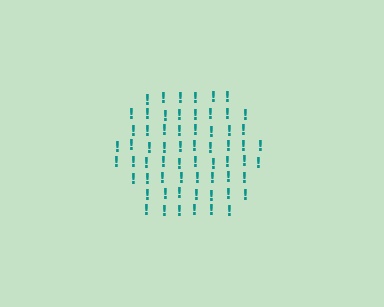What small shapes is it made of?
It is made of small exclamation marks.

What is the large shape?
The large shape is a hexagon.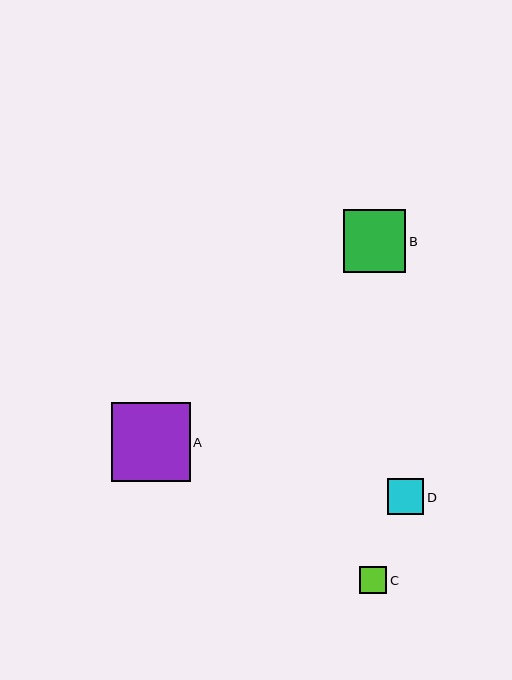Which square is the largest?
Square A is the largest with a size of approximately 79 pixels.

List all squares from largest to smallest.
From largest to smallest: A, B, D, C.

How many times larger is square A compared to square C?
Square A is approximately 2.9 times the size of square C.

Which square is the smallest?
Square C is the smallest with a size of approximately 27 pixels.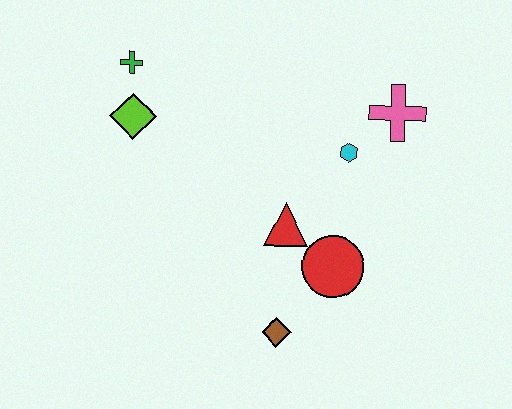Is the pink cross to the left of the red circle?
No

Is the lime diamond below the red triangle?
No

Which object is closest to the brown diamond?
The red circle is closest to the brown diamond.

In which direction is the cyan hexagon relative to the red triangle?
The cyan hexagon is above the red triangle.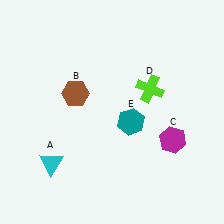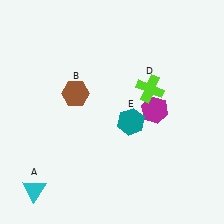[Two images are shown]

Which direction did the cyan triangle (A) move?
The cyan triangle (A) moved down.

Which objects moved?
The objects that moved are: the cyan triangle (A), the magenta hexagon (C).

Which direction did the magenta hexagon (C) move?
The magenta hexagon (C) moved up.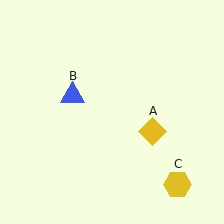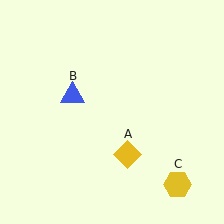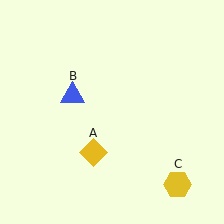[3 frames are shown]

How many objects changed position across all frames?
1 object changed position: yellow diamond (object A).